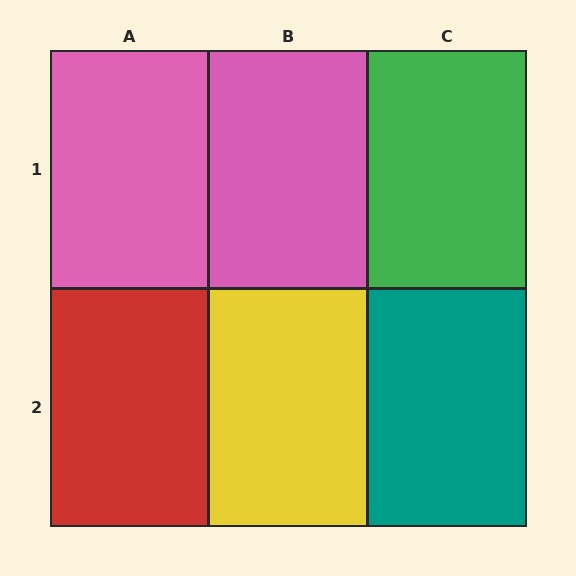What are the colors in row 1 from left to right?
Pink, pink, green.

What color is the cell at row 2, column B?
Yellow.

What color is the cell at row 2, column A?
Red.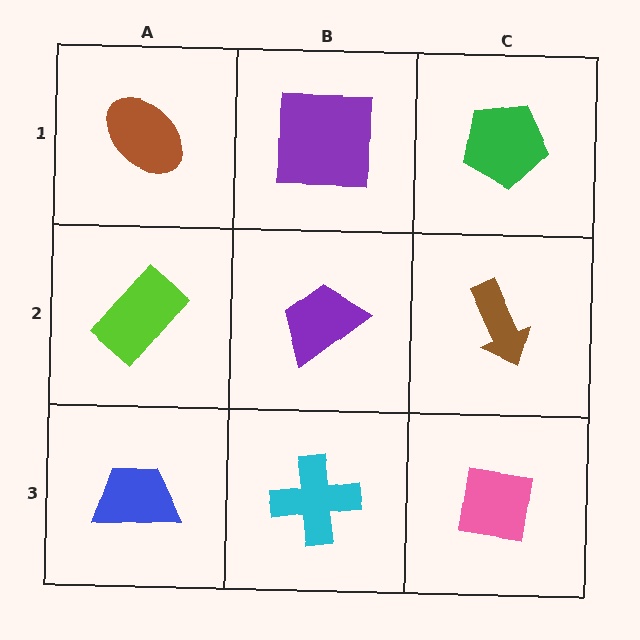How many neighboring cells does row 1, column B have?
3.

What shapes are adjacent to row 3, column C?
A brown arrow (row 2, column C), a cyan cross (row 3, column B).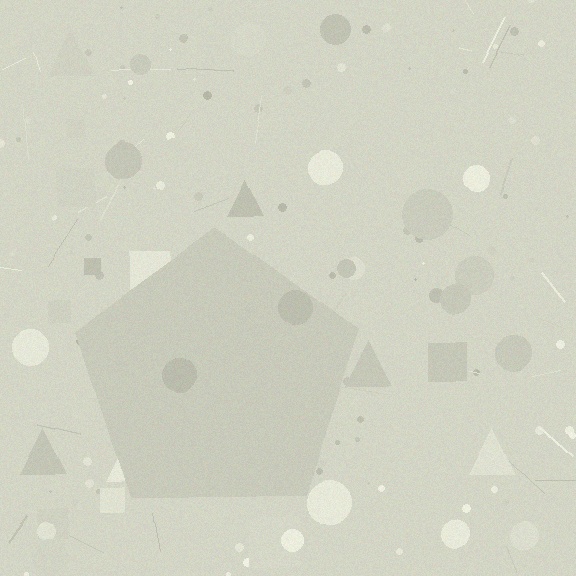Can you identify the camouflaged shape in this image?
The camouflaged shape is a pentagon.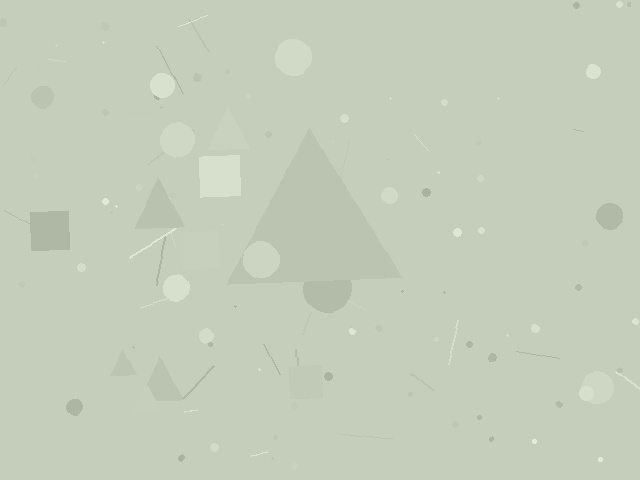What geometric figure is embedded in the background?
A triangle is embedded in the background.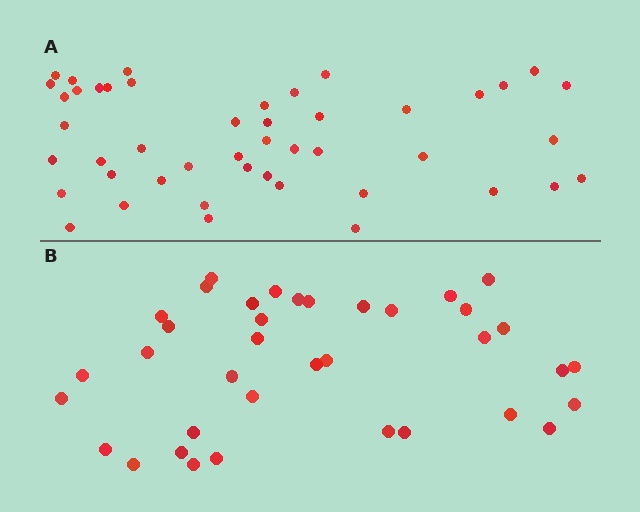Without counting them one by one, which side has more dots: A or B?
Region A (the top region) has more dots.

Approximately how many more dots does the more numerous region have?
Region A has roughly 8 or so more dots than region B.